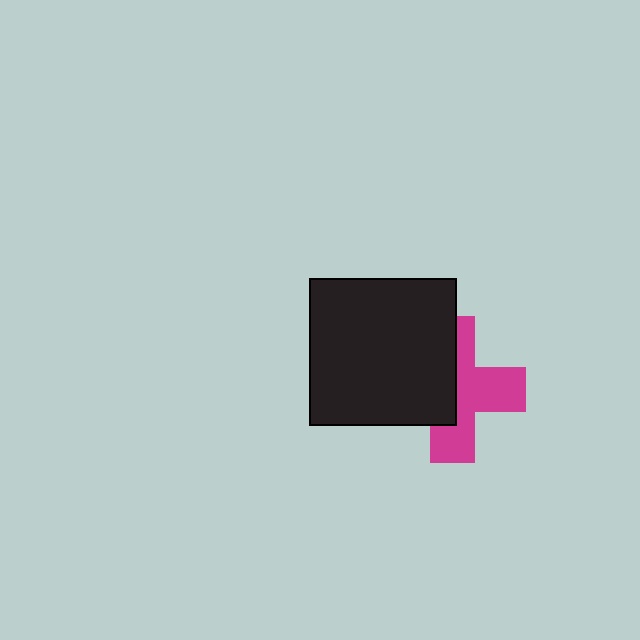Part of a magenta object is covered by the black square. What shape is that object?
It is a cross.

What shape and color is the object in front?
The object in front is a black square.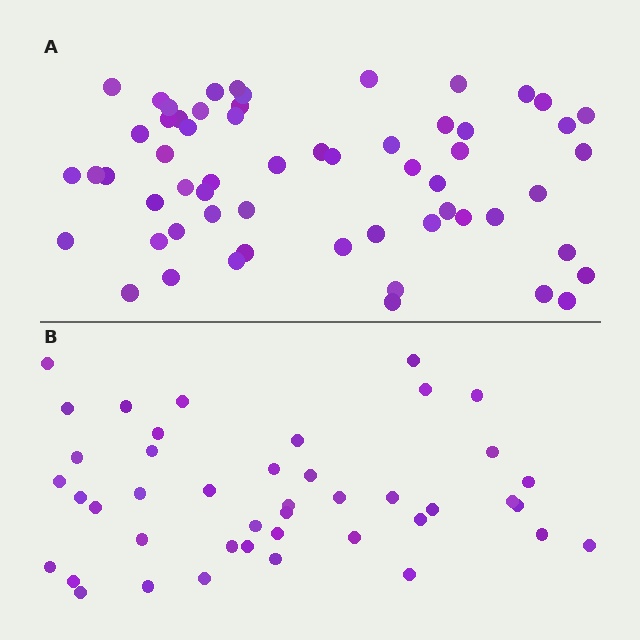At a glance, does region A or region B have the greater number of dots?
Region A (the top region) has more dots.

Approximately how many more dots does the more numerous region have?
Region A has approximately 15 more dots than region B.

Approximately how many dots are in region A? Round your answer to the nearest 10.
About 60 dots. (The exact count is 59, which rounds to 60.)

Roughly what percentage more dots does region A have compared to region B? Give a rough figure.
About 35% more.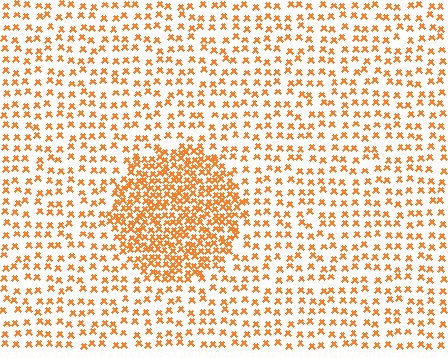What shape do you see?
I see a circle.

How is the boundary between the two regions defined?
The boundary is defined by a change in element density (approximately 2.4x ratio). All elements are the same color, size, and shape.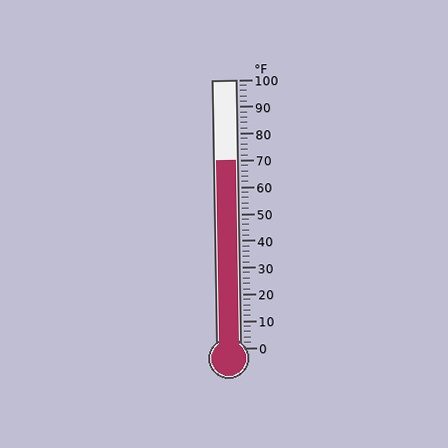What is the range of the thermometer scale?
The thermometer scale ranges from 0°F to 100°F.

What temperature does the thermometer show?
The thermometer shows approximately 70°F.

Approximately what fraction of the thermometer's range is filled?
The thermometer is filled to approximately 70% of its range.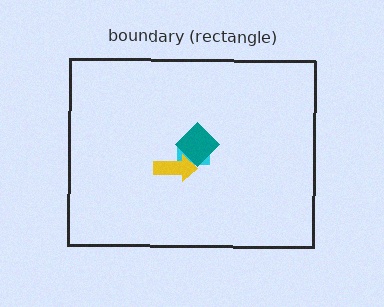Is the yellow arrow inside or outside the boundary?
Inside.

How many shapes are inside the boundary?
3 inside, 0 outside.